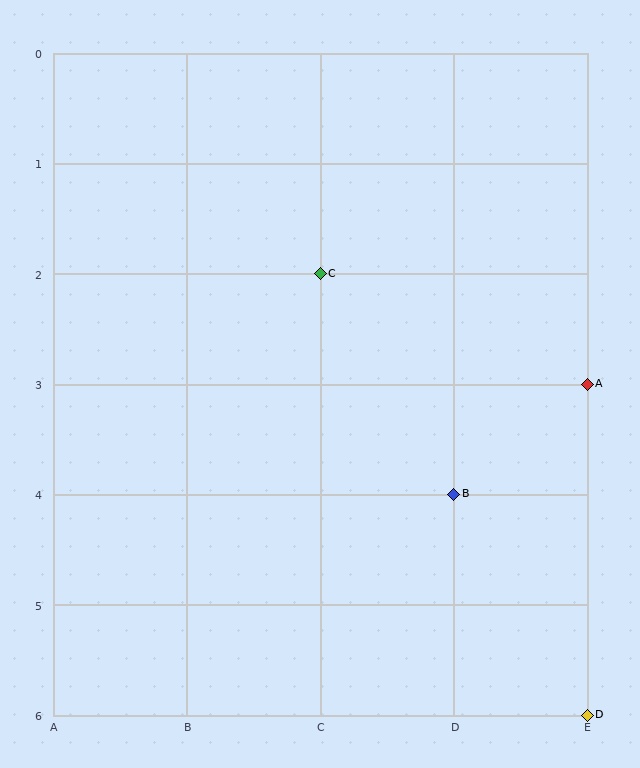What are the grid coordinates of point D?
Point D is at grid coordinates (E, 6).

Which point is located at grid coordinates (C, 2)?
Point C is at (C, 2).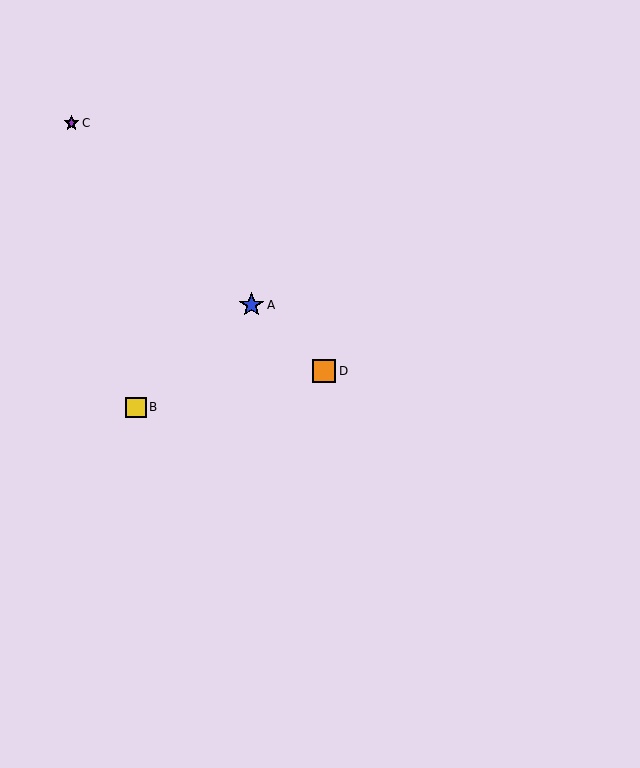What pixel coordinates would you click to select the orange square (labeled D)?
Click at (324, 371) to select the orange square D.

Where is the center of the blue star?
The center of the blue star is at (251, 305).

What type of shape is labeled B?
Shape B is a yellow square.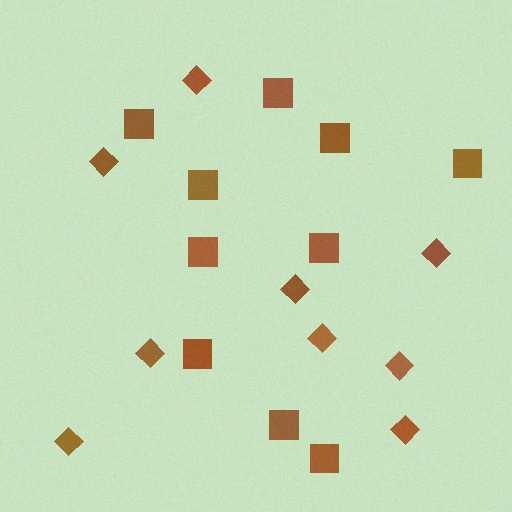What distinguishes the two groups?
There are 2 groups: one group of squares (10) and one group of diamonds (9).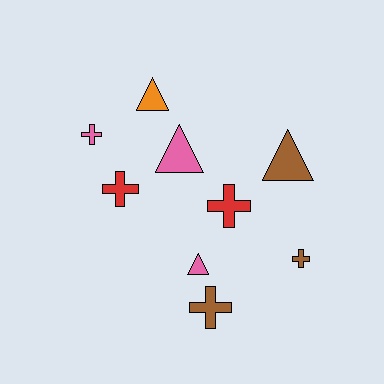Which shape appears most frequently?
Cross, with 5 objects.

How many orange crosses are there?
There are no orange crosses.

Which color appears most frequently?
Brown, with 3 objects.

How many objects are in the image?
There are 9 objects.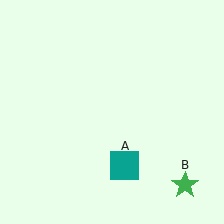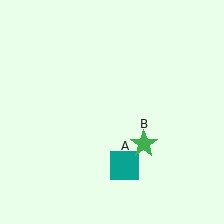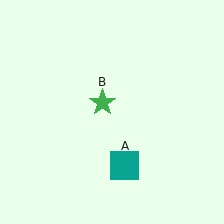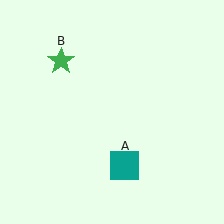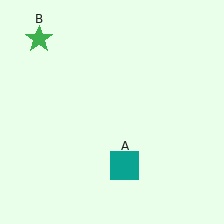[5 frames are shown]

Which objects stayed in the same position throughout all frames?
Teal square (object A) remained stationary.